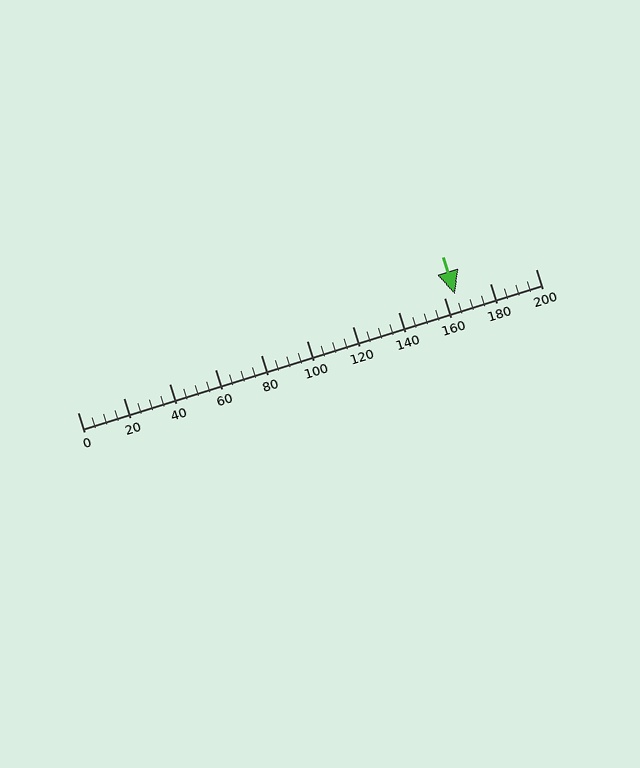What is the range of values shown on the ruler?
The ruler shows values from 0 to 200.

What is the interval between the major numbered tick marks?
The major tick marks are spaced 20 units apart.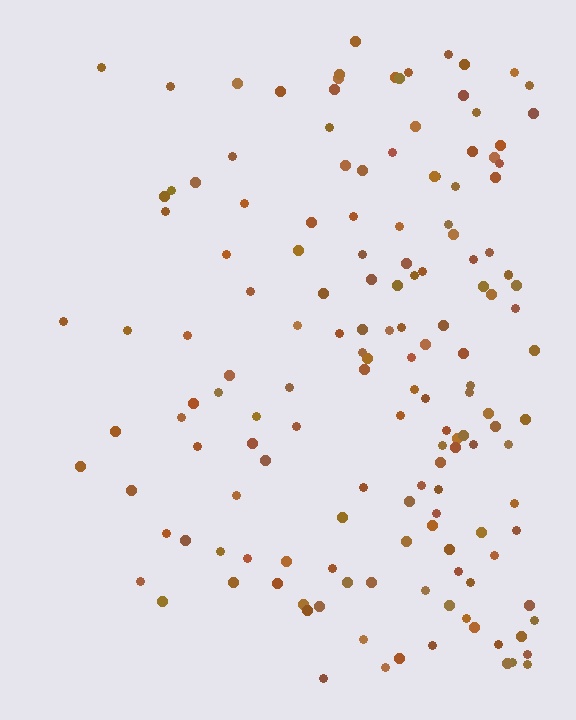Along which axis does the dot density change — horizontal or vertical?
Horizontal.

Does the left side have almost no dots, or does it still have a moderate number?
Still a moderate number, just noticeably fewer than the right.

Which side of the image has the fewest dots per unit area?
The left.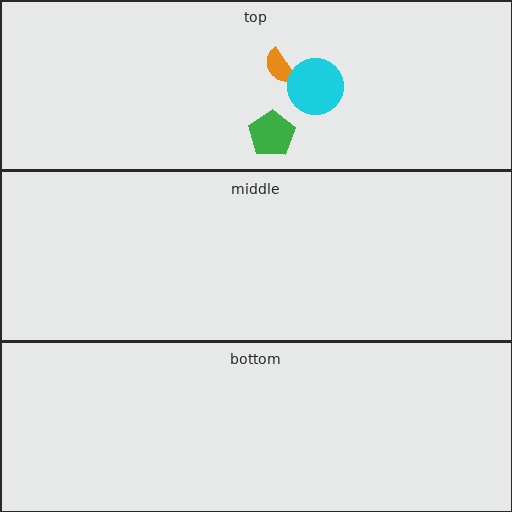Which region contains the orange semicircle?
The top region.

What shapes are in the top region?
The green pentagon, the orange semicircle, the cyan circle.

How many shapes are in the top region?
3.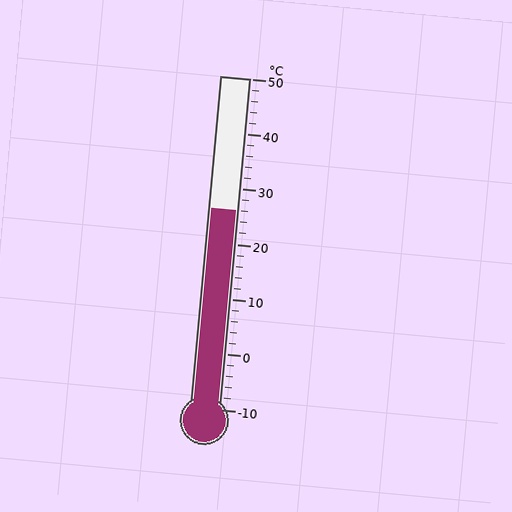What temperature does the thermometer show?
The thermometer shows approximately 26°C.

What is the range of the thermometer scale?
The thermometer scale ranges from -10°C to 50°C.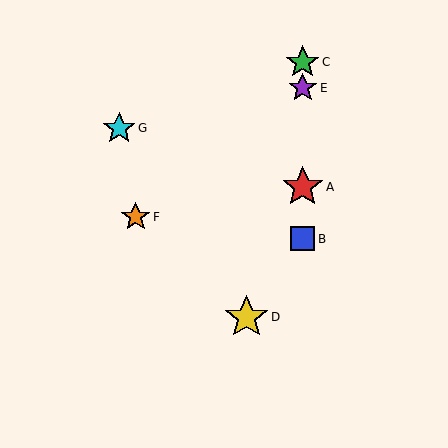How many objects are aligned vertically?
4 objects (A, B, C, E) are aligned vertically.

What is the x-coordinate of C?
Object C is at x≈303.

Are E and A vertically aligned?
Yes, both are at x≈303.